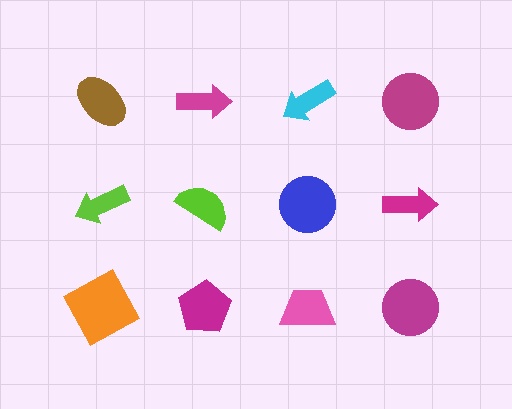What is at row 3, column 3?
A pink trapezoid.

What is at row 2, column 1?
A lime arrow.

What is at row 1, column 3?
A cyan arrow.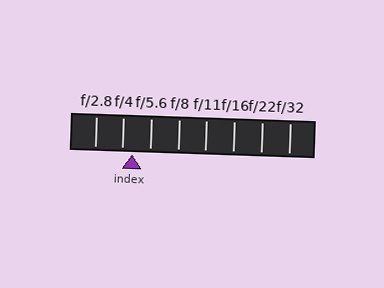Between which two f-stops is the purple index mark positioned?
The index mark is between f/4 and f/5.6.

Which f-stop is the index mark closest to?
The index mark is closest to f/4.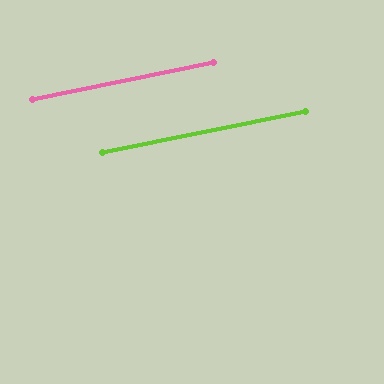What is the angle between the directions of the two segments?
Approximately 0 degrees.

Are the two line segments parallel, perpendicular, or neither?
Parallel — their directions differ by only 0.2°.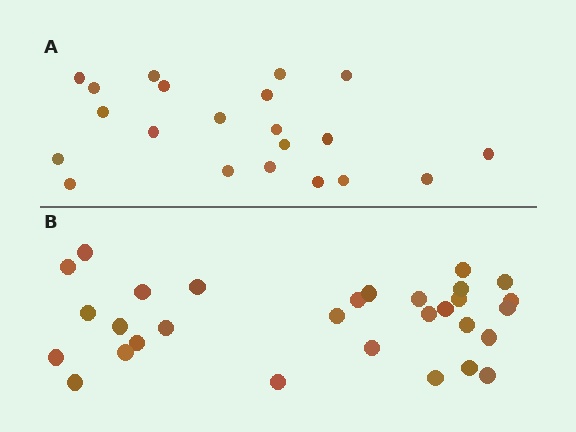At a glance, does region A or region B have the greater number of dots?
Region B (the bottom region) has more dots.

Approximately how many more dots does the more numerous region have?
Region B has roughly 8 or so more dots than region A.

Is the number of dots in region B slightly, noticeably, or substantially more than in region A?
Region B has noticeably more, but not dramatically so. The ratio is roughly 1.4 to 1.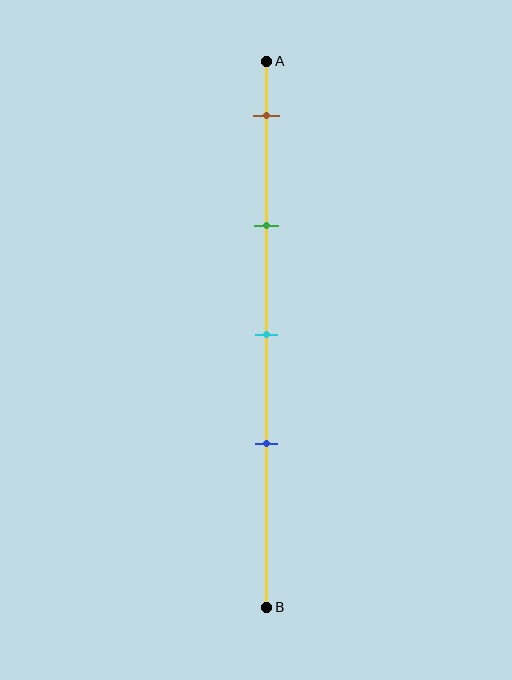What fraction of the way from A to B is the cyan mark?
The cyan mark is approximately 50% (0.5) of the way from A to B.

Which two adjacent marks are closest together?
The cyan and blue marks are the closest adjacent pair.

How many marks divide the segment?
There are 4 marks dividing the segment.